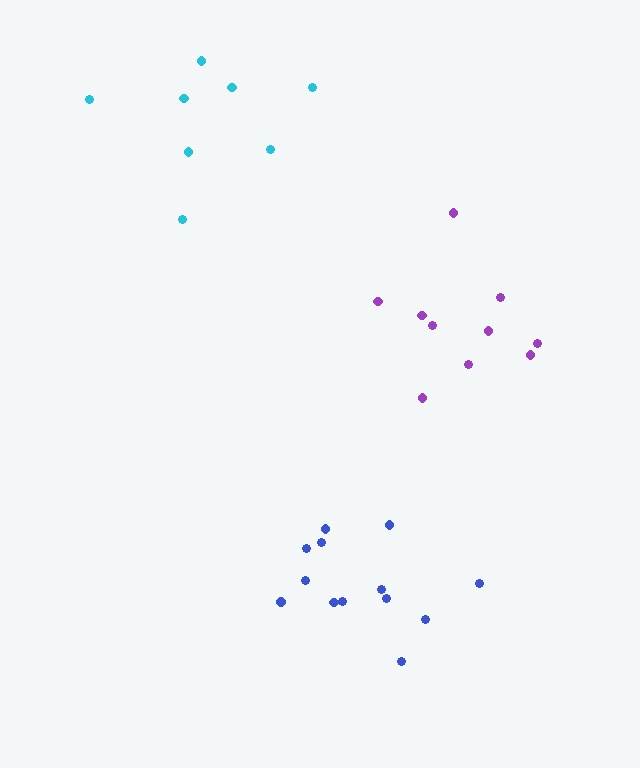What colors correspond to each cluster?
The clusters are colored: blue, purple, cyan.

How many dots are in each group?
Group 1: 13 dots, Group 2: 10 dots, Group 3: 8 dots (31 total).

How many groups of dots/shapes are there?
There are 3 groups.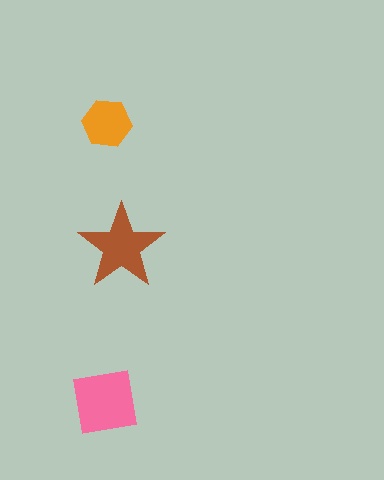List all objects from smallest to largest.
The orange hexagon, the brown star, the pink square.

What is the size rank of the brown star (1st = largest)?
2nd.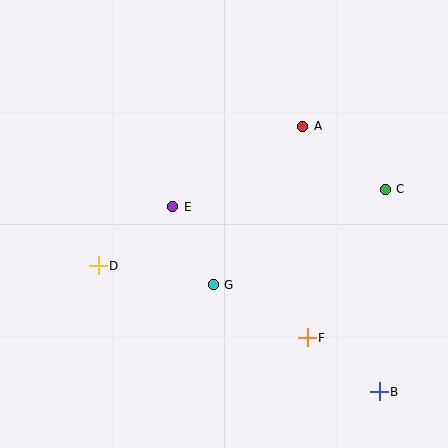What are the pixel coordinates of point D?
Point D is at (98, 266).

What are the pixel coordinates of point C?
Point C is at (385, 189).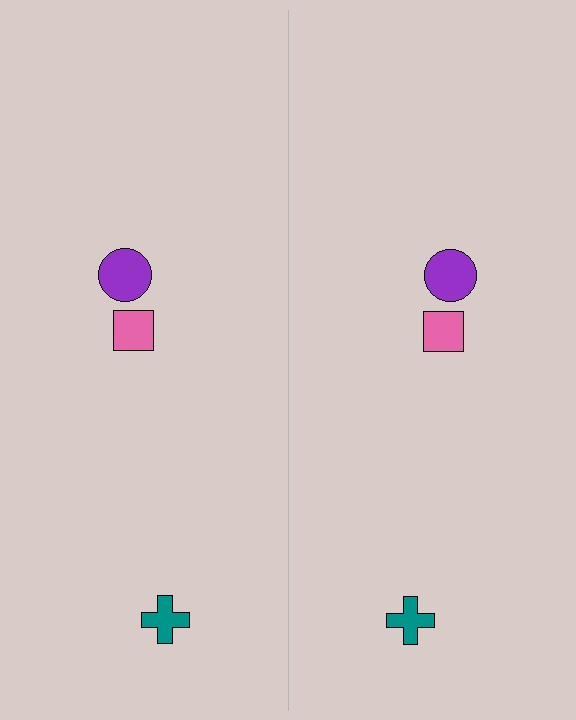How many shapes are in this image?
There are 6 shapes in this image.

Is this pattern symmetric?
Yes, this pattern has bilateral (reflection) symmetry.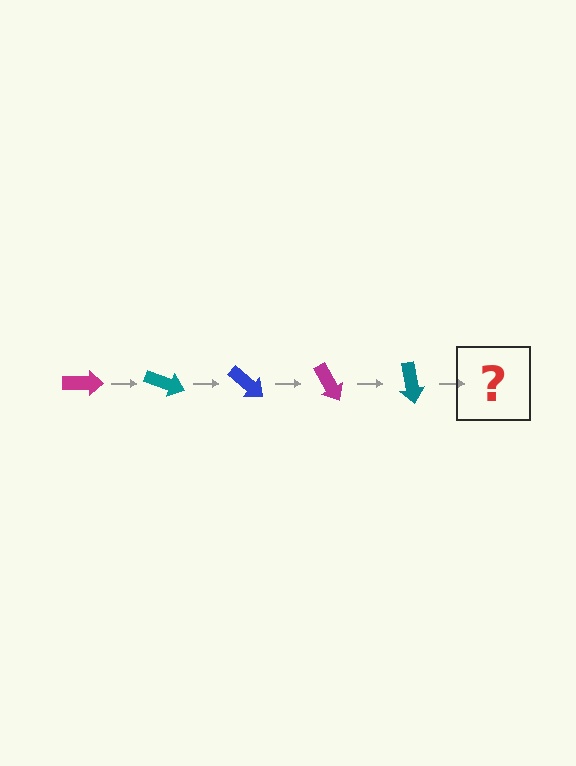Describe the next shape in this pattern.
It should be a blue arrow, rotated 100 degrees from the start.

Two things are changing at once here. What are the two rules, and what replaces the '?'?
The two rules are that it rotates 20 degrees each step and the color cycles through magenta, teal, and blue. The '?' should be a blue arrow, rotated 100 degrees from the start.